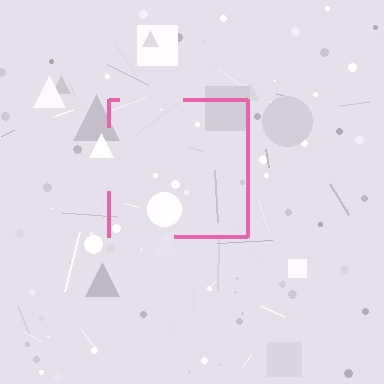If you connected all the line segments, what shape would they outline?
They would outline a square.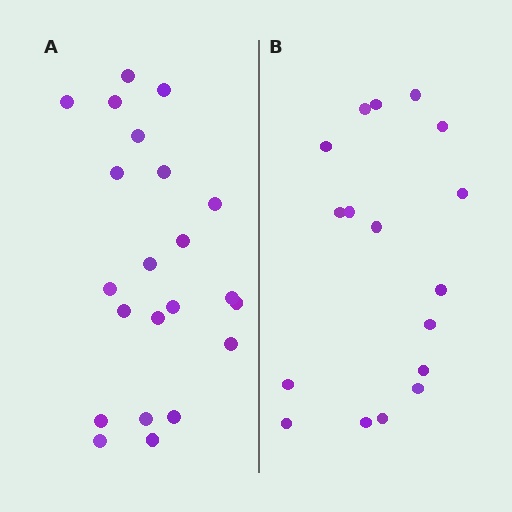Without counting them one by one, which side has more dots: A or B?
Region A (the left region) has more dots.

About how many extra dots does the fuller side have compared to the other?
Region A has about 5 more dots than region B.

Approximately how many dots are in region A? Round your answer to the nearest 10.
About 20 dots. (The exact count is 22, which rounds to 20.)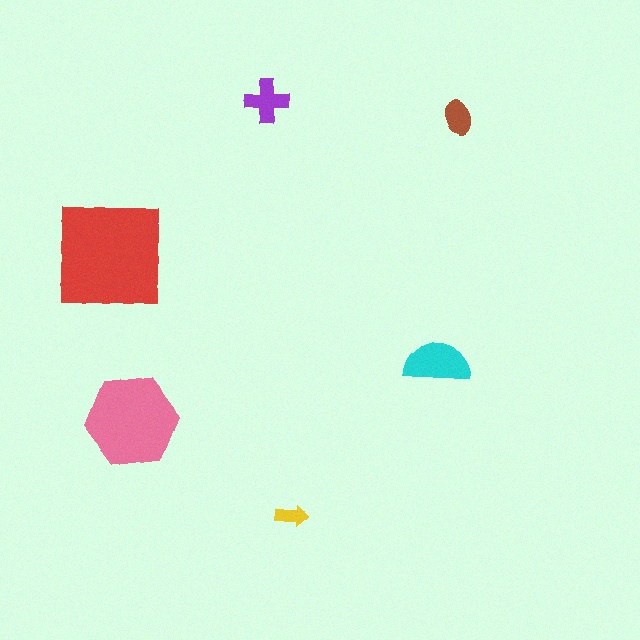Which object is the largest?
The red square.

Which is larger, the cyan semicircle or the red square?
The red square.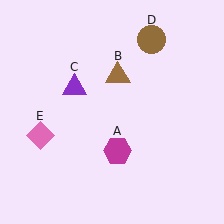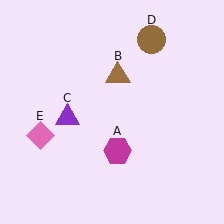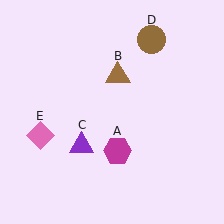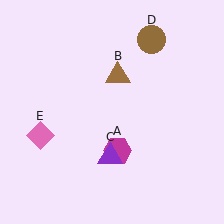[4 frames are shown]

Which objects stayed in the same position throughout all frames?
Magenta hexagon (object A) and brown triangle (object B) and brown circle (object D) and pink diamond (object E) remained stationary.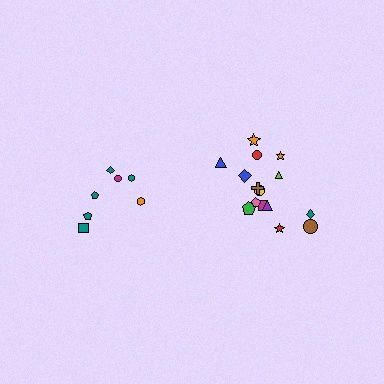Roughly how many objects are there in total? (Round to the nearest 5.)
Roughly 20 objects in total.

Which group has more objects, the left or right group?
The right group.